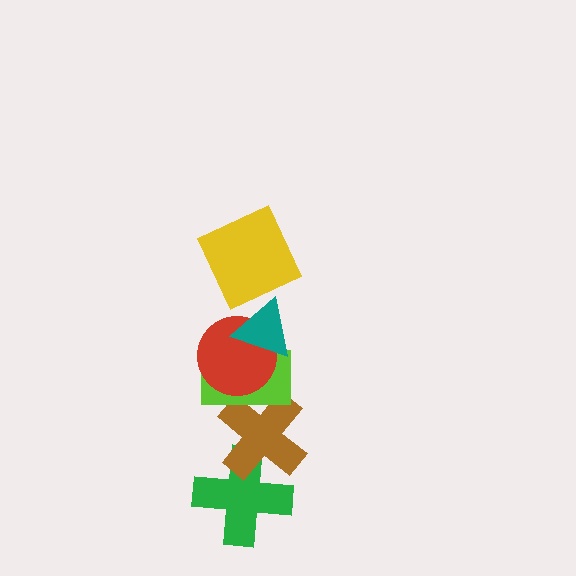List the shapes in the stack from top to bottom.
From top to bottom: the yellow square, the teal triangle, the red circle, the lime rectangle, the brown cross, the green cross.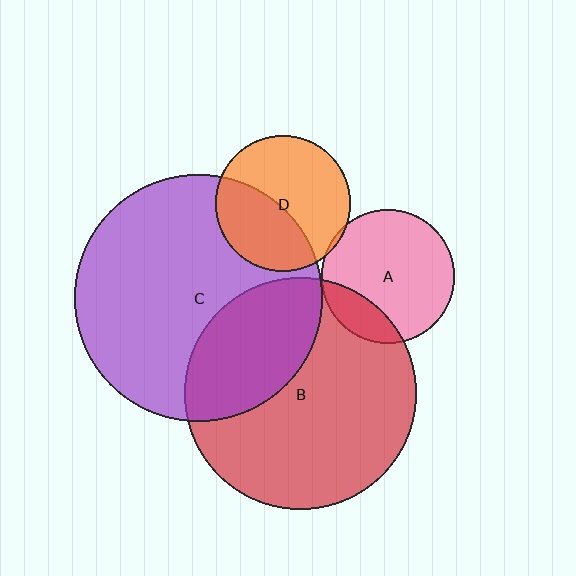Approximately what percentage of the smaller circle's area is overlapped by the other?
Approximately 30%.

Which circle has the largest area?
Circle C (purple).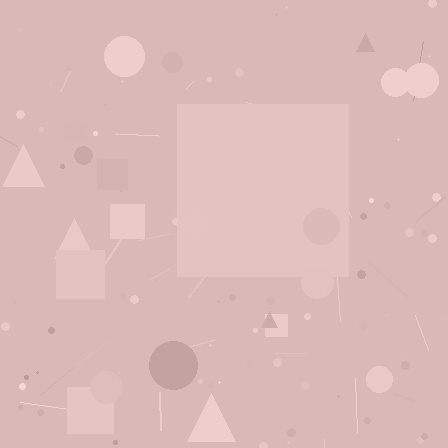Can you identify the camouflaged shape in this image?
The camouflaged shape is a square.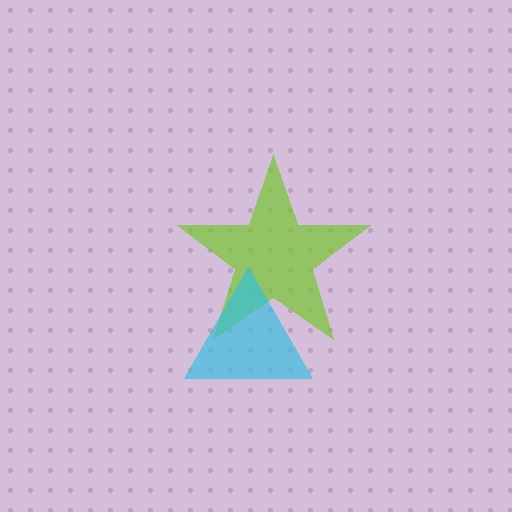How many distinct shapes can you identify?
There are 2 distinct shapes: a lime star, a cyan triangle.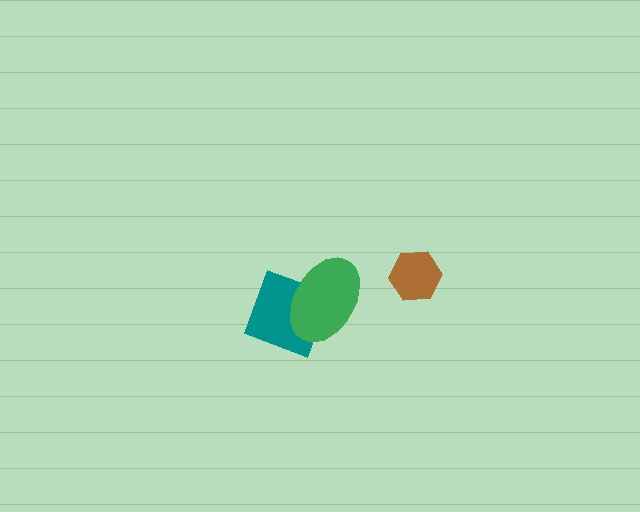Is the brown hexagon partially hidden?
No, no other shape covers it.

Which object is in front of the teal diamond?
The green ellipse is in front of the teal diamond.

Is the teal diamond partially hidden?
Yes, it is partially covered by another shape.